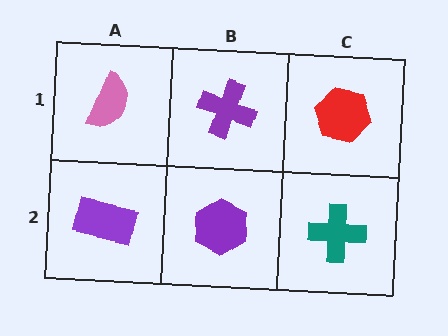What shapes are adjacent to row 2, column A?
A pink semicircle (row 1, column A), a purple hexagon (row 2, column B).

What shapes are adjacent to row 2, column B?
A purple cross (row 1, column B), a purple rectangle (row 2, column A), a teal cross (row 2, column C).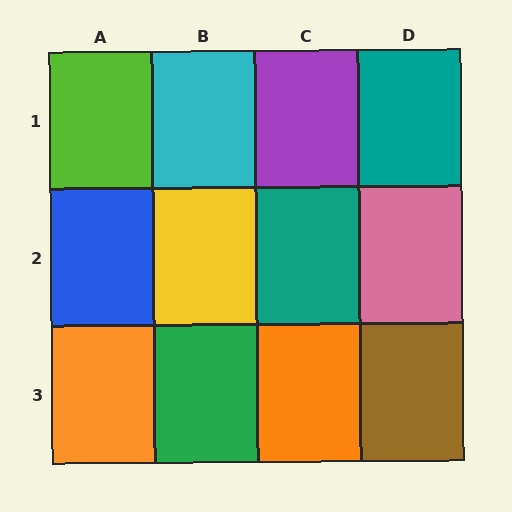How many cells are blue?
1 cell is blue.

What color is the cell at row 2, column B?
Yellow.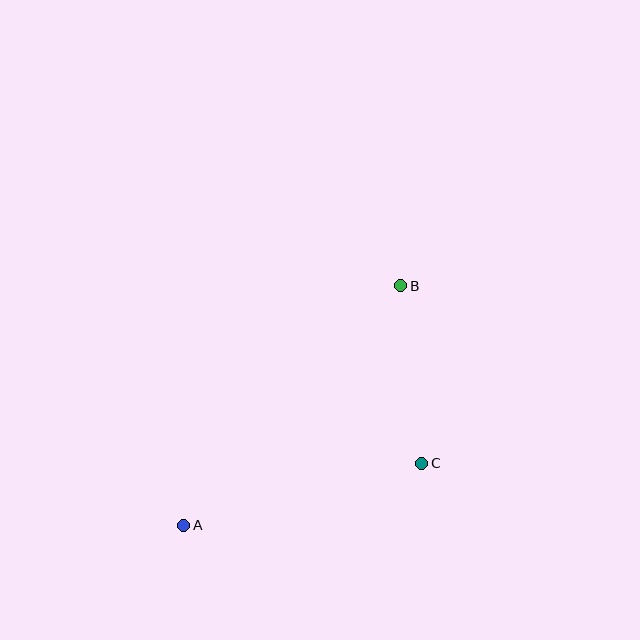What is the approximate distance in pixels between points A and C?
The distance between A and C is approximately 246 pixels.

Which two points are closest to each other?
Points B and C are closest to each other.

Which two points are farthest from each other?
Points A and B are farthest from each other.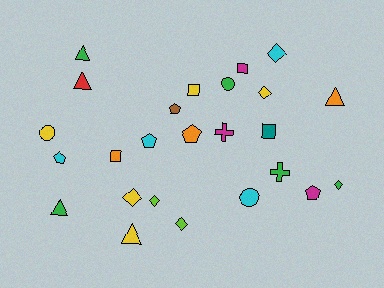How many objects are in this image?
There are 25 objects.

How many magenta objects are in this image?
There are 3 magenta objects.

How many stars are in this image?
There are no stars.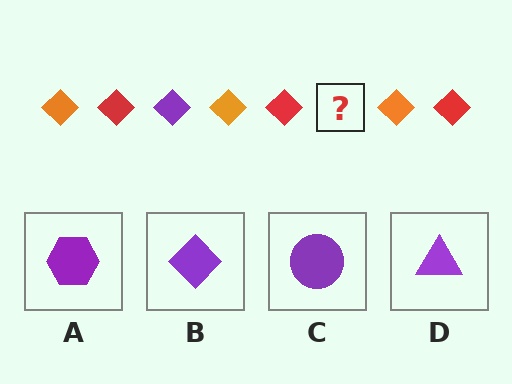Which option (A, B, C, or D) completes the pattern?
B.